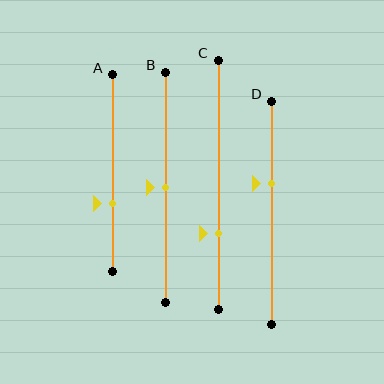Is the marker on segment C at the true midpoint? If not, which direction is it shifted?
No, the marker on segment C is shifted downward by about 19% of the segment length.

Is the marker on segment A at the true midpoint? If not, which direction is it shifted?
No, the marker on segment A is shifted downward by about 15% of the segment length.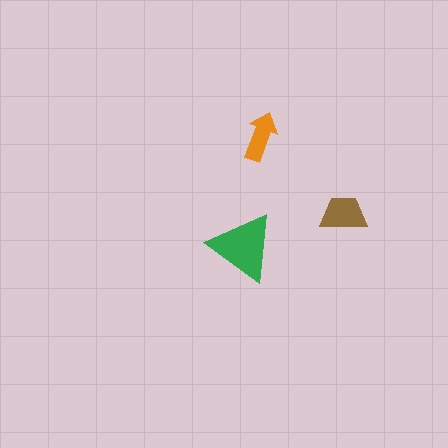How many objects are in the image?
There are 3 objects in the image.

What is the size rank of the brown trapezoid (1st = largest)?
2nd.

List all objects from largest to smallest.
The green triangle, the brown trapezoid, the orange arrow.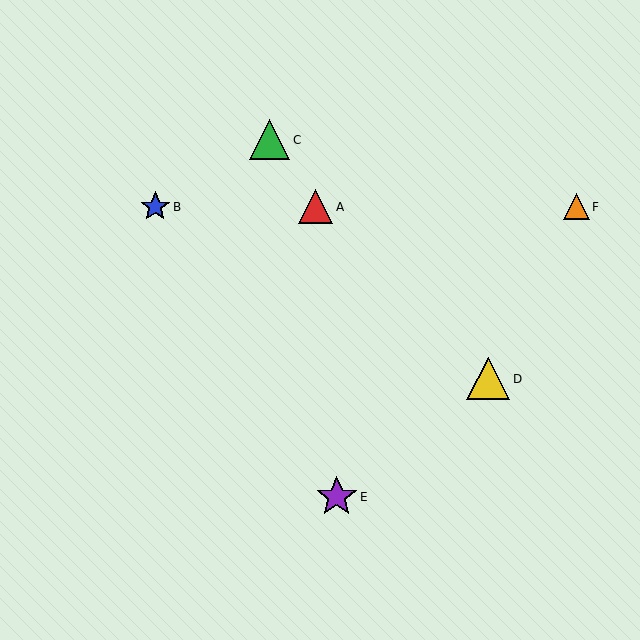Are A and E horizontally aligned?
No, A is at y≈207 and E is at y≈497.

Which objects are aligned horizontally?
Objects A, B, F are aligned horizontally.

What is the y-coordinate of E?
Object E is at y≈497.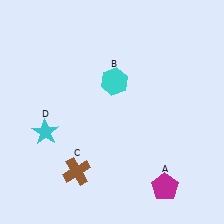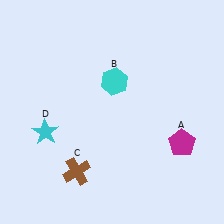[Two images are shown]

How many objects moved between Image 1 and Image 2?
1 object moved between the two images.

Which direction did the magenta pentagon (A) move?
The magenta pentagon (A) moved up.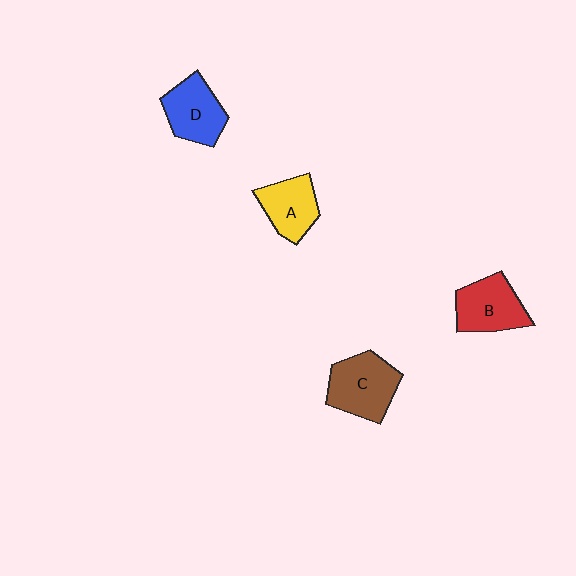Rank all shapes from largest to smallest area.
From largest to smallest: C (brown), B (red), D (blue), A (yellow).